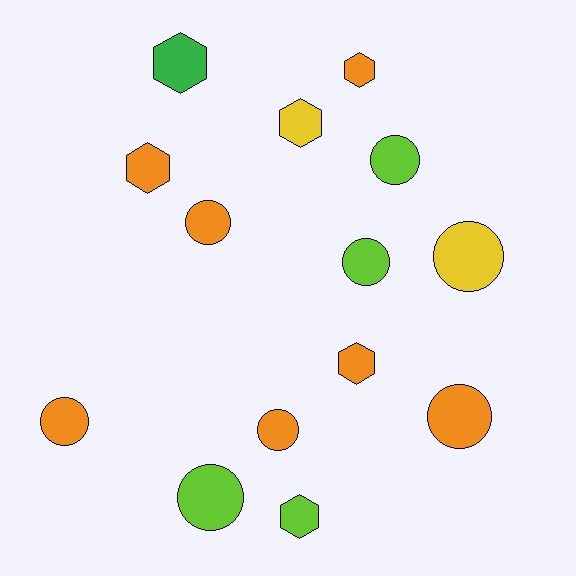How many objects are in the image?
There are 14 objects.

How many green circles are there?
There are no green circles.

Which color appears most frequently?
Orange, with 7 objects.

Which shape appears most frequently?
Circle, with 8 objects.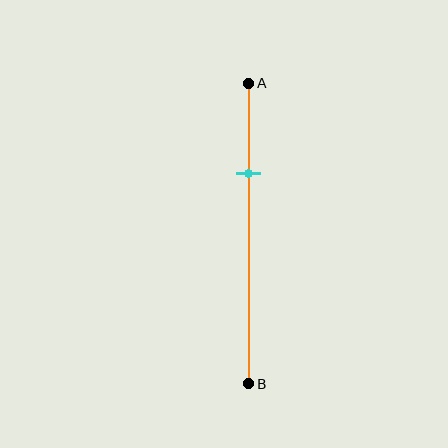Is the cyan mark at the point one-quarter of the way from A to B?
No, the mark is at about 30% from A, not at the 25% one-quarter point.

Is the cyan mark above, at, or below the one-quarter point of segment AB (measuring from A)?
The cyan mark is below the one-quarter point of segment AB.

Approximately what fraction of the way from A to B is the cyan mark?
The cyan mark is approximately 30% of the way from A to B.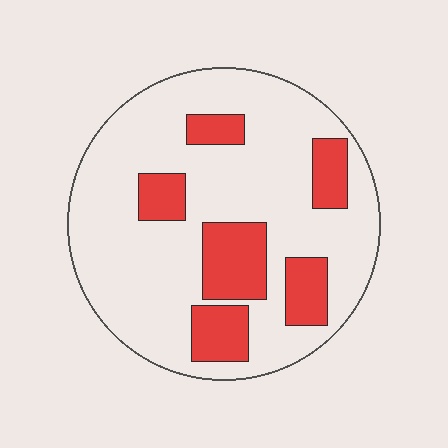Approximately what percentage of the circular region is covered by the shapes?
Approximately 25%.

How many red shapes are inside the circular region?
6.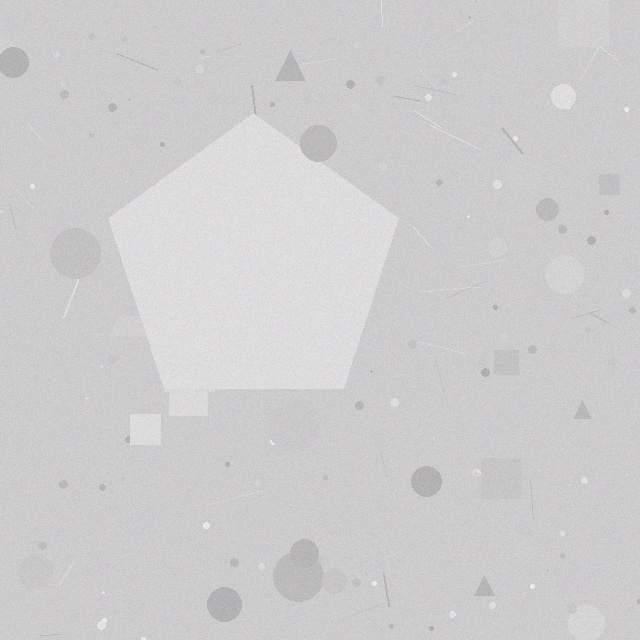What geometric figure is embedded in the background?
A pentagon is embedded in the background.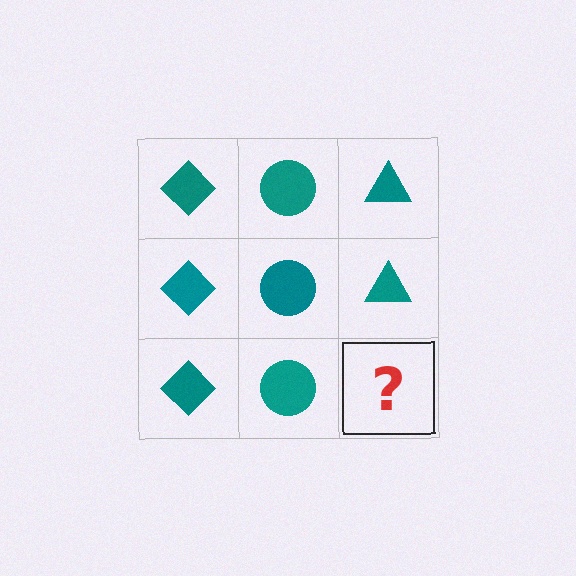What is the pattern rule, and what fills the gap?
The rule is that each column has a consistent shape. The gap should be filled with a teal triangle.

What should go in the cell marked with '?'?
The missing cell should contain a teal triangle.